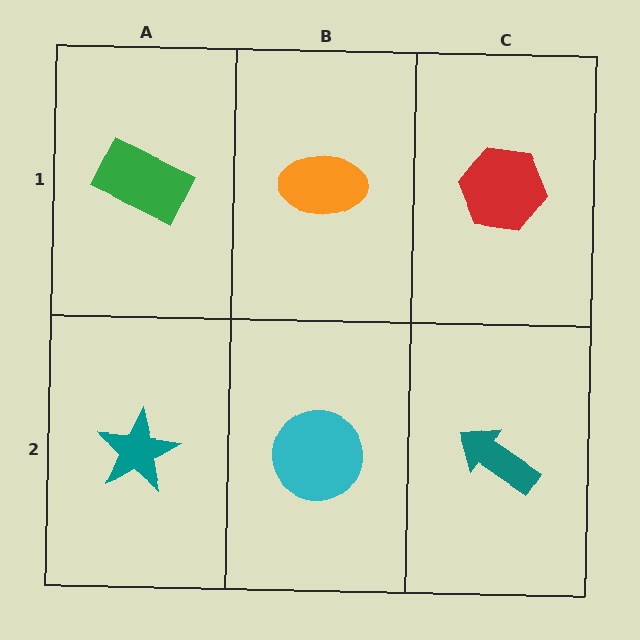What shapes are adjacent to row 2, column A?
A green rectangle (row 1, column A), a cyan circle (row 2, column B).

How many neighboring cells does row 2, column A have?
2.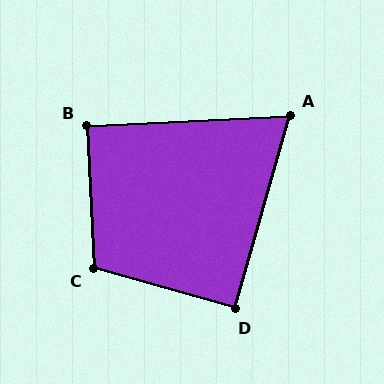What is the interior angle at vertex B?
Approximately 90 degrees (approximately right).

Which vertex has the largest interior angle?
C, at approximately 109 degrees.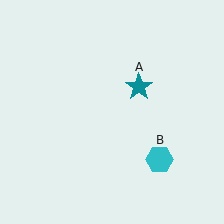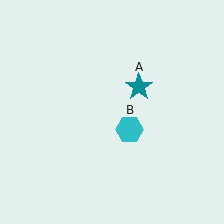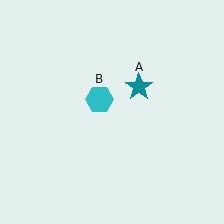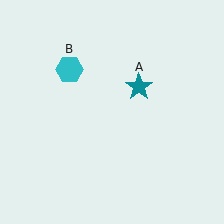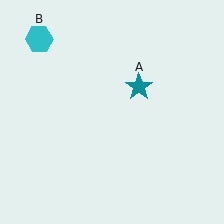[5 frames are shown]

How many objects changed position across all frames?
1 object changed position: cyan hexagon (object B).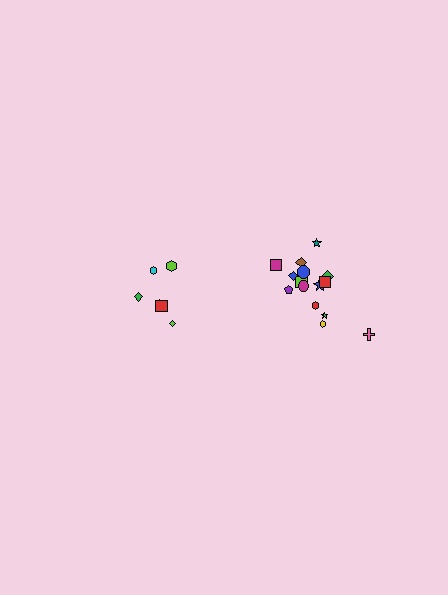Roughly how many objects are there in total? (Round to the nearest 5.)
Roughly 20 objects in total.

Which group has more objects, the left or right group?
The right group.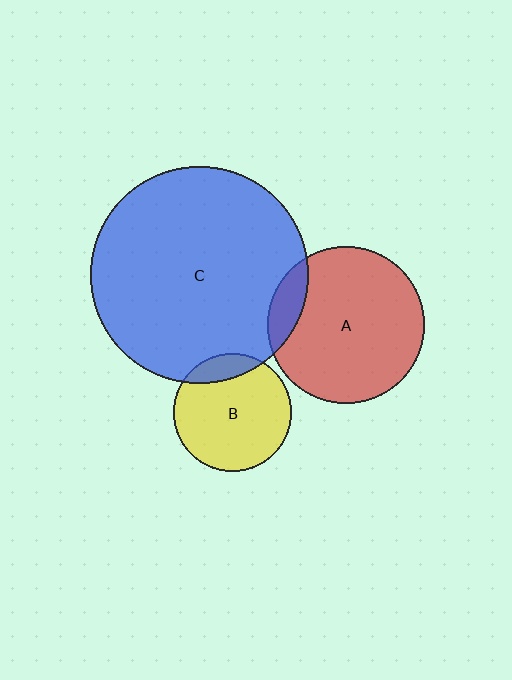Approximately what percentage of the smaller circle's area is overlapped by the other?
Approximately 10%.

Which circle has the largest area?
Circle C (blue).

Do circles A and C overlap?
Yes.